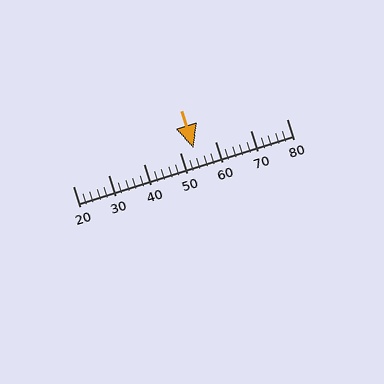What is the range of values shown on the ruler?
The ruler shows values from 20 to 80.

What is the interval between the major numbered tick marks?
The major tick marks are spaced 10 units apart.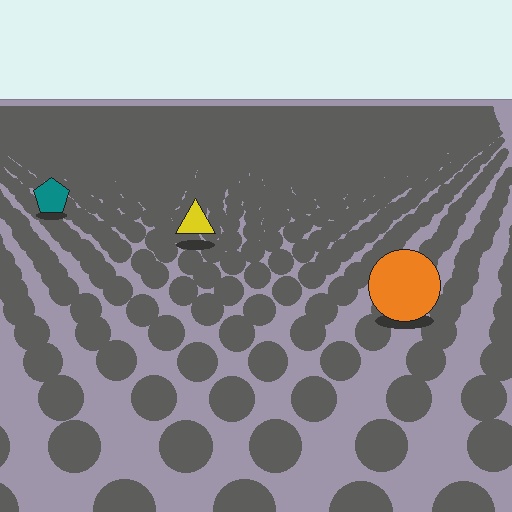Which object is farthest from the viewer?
The teal pentagon is farthest from the viewer. It appears smaller and the ground texture around it is denser.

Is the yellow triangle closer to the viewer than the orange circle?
No. The orange circle is closer — you can tell from the texture gradient: the ground texture is coarser near it.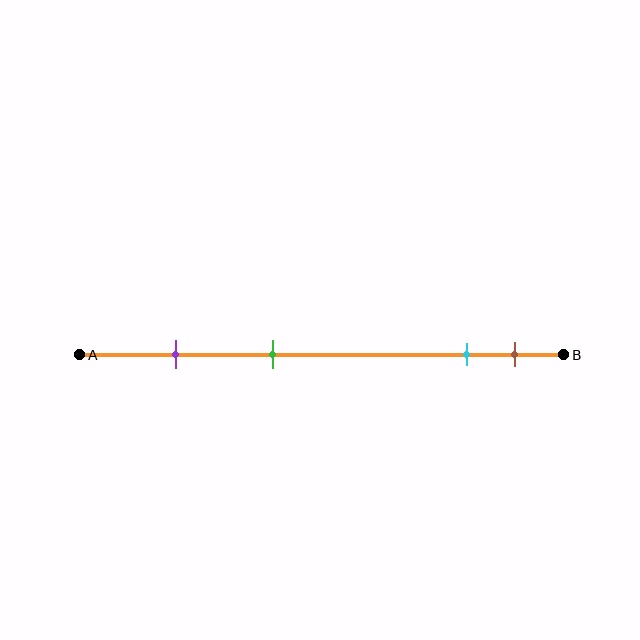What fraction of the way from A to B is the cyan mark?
The cyan mark is approximately 80% (0.8) of the way from A to B.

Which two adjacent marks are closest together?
The cyan and brown marks are the closest adjacent pair.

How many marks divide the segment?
There are 4 marks dividing the segment.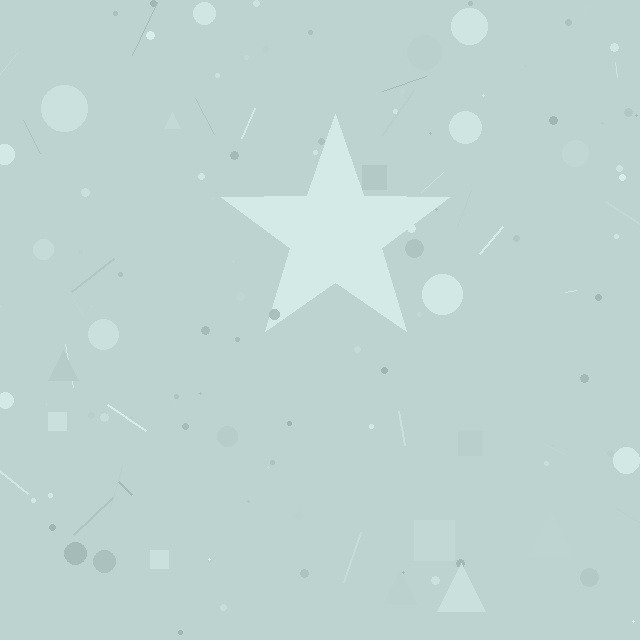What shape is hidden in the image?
A star is hidden in the image.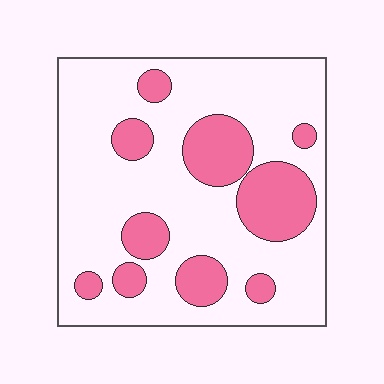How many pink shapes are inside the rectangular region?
10.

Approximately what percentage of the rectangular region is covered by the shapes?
Approximately 25%.